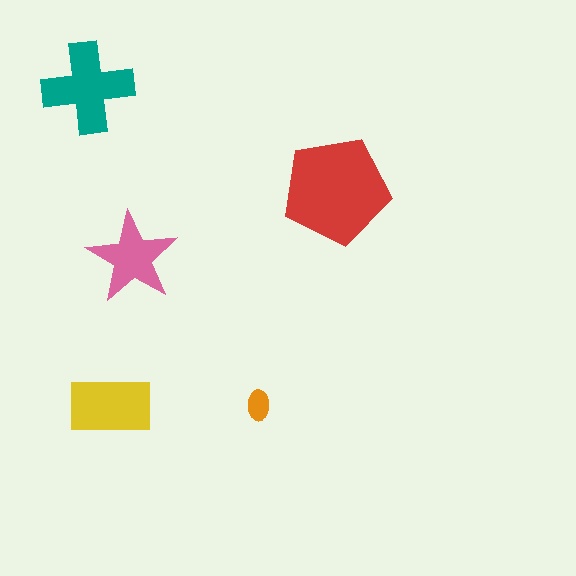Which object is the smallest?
The orange ellipse.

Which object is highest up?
The teal cross is topmost.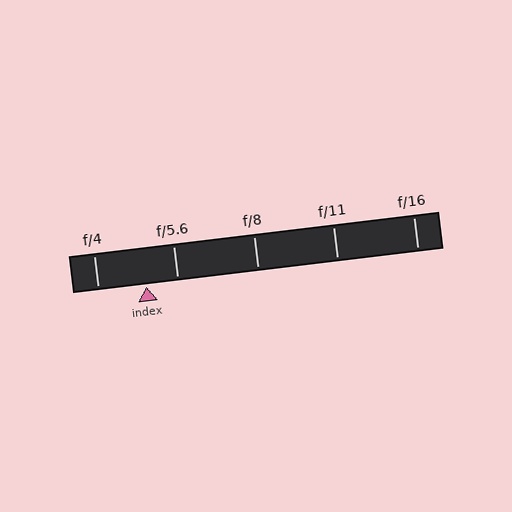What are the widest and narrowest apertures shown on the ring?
The widest aperture shown is f/4 and the narrowest is f/16.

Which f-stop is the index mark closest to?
The index mark is closest to f/5.6.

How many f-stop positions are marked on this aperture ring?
There are 5 f-stop positions marked.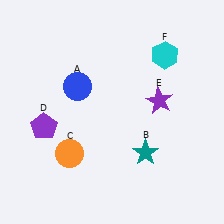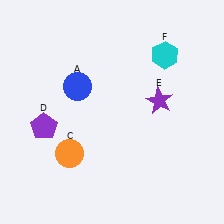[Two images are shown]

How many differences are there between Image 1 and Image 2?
There is 1 difference between the two images.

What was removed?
The teal star (B) was removed in Image 2.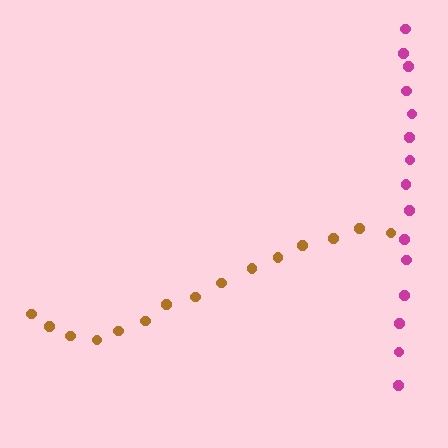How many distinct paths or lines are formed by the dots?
There are 2 distinct paths.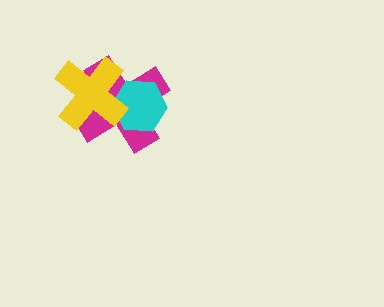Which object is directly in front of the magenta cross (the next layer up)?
The cyan hexagon is directly in front of the magenta cross.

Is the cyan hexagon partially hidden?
Yes, it is partially covered by another shape.